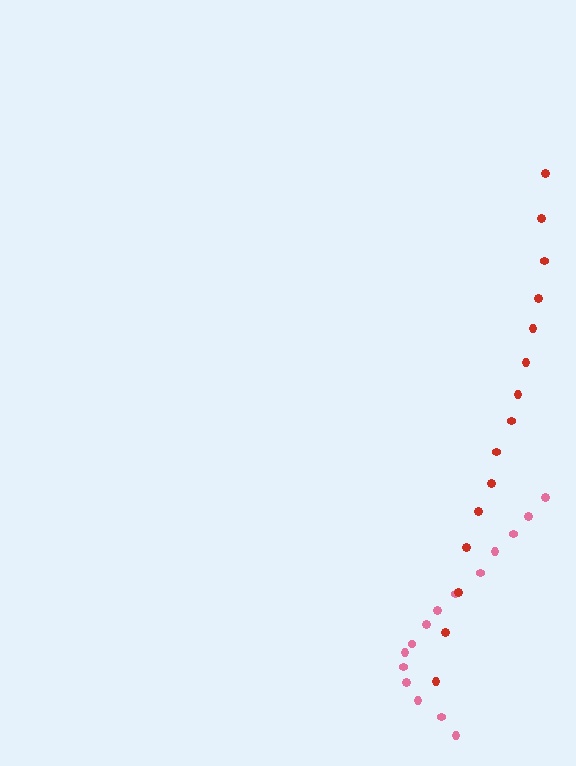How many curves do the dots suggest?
There are 2 distinct paths.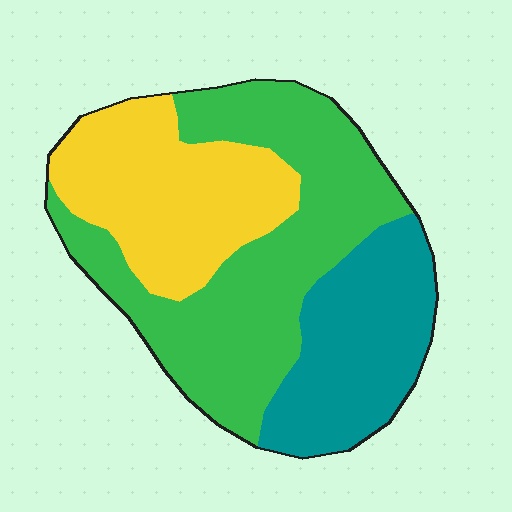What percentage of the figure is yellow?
Yellow covers 29% of the figure.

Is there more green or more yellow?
Green.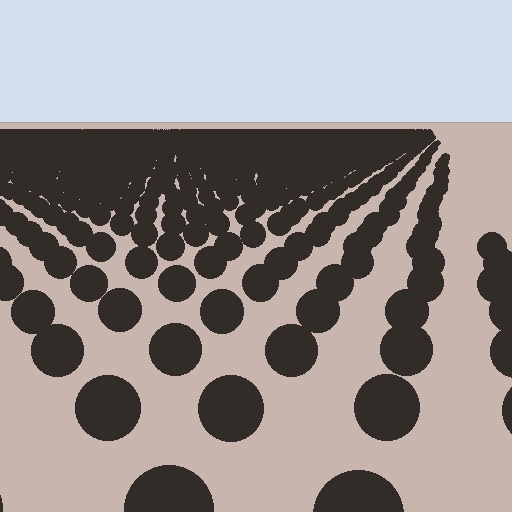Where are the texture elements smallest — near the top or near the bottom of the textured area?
Near the top.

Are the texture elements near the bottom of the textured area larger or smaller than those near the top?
Larger. Near the bottom, elements are closer to the viewer and appear at a bigger on-screen size.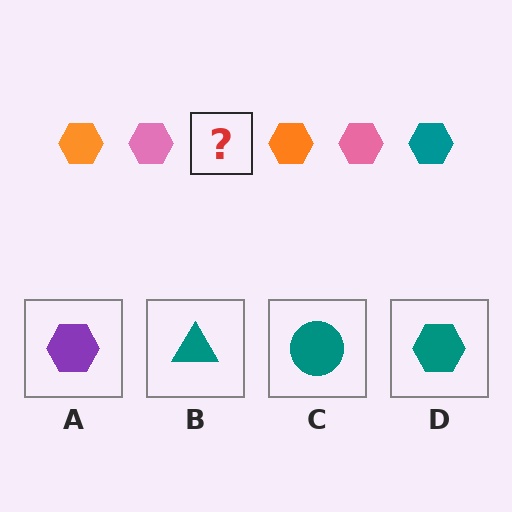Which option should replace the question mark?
Option D.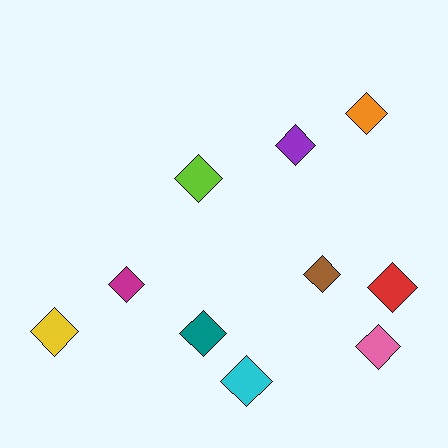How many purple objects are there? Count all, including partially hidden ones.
There is 1 purple object.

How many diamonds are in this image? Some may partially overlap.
There are 10 diamonds.